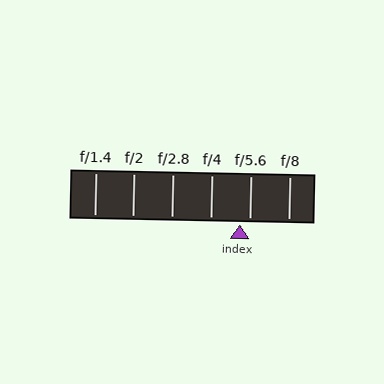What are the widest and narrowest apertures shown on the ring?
The widest aperture shown is f/1.4 and the narrowest is f/8.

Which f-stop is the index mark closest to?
The index mark is closest to f/5.6.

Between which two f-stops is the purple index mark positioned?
The index mark is between f/4 and f/5.6.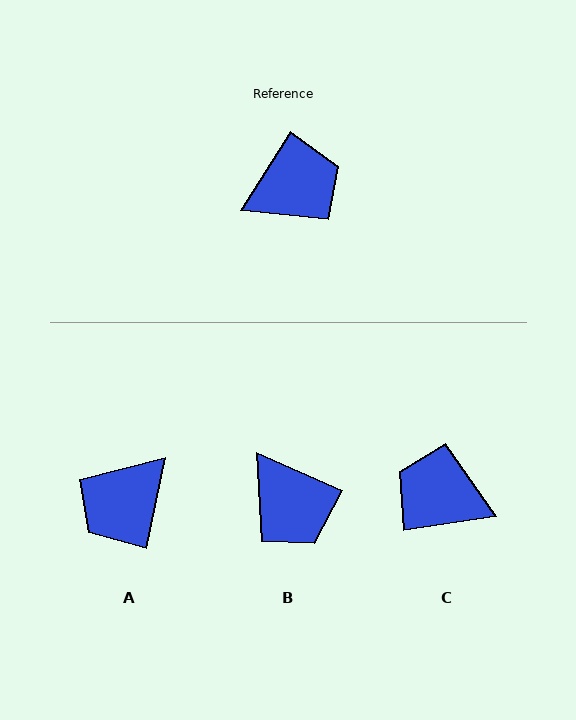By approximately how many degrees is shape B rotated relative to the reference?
Approximately 81 degrees clockwise.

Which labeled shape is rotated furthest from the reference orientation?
A, about 160 degrees away.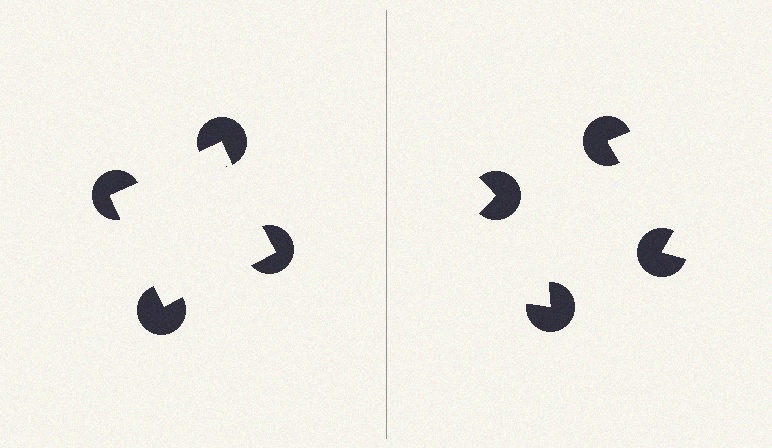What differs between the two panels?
The pac-man discs are positioned identically on both sides; only the wedge orientations differ. On the left they align to a square; on the right they are misaligned.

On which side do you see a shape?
An illusory square appears on the left side. On the right side the wedge cuts are rotated, so no coherent shape forms.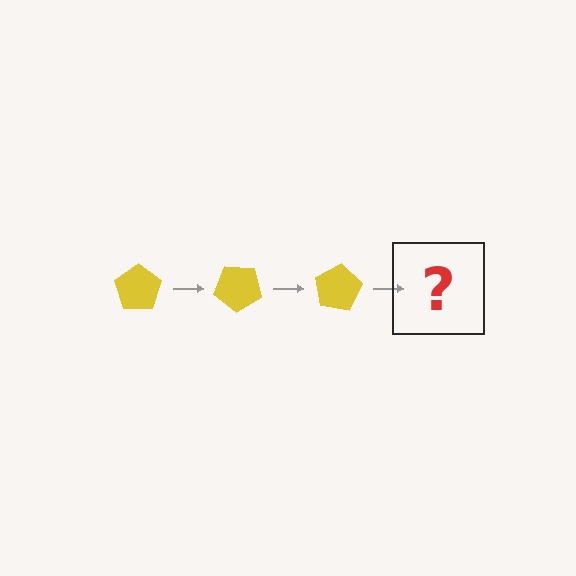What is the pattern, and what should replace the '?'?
The pattern is that the pentagon rotates 40 degrees each step. The '?' should be a yellow pentagon rotated 120 degrees.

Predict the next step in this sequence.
The next step is a yellow pentagon rotated 120 degrees.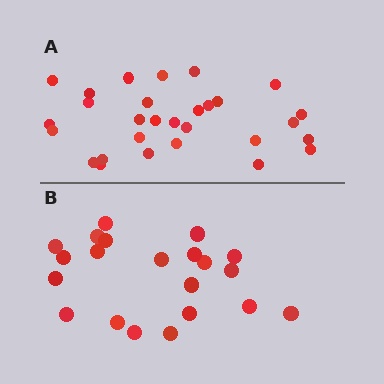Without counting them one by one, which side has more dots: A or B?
Region A (the top region) has more dots.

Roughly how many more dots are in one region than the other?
Region A has roughly 8 or so more dots than region B.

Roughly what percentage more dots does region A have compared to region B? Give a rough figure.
About 40% more.